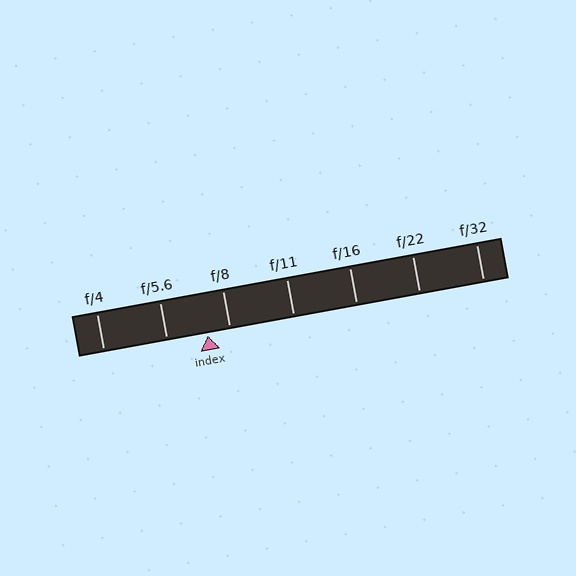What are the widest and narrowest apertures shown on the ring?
The widest aperture shown is f/4 and the narrowest is f/32.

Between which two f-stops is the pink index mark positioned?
The index mark is between f/5.6 and f/8.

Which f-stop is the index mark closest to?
The index mark is closest to f/8.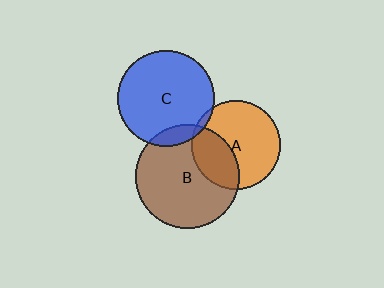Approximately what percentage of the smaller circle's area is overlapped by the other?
Approximately 5%.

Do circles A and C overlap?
Yes.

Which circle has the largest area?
Circle B (brown).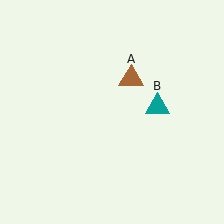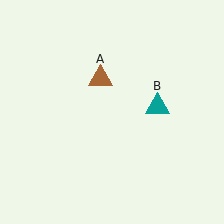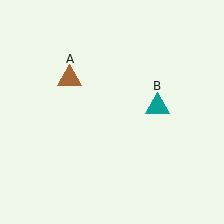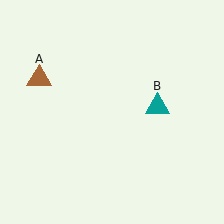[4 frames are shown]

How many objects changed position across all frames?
1 object changed position: brown triangle (object A).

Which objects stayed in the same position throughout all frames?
Teal triangle (object B) remained stationary.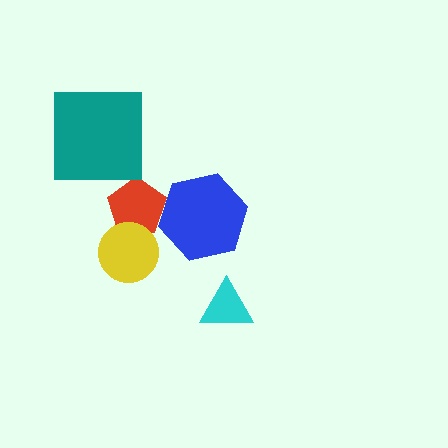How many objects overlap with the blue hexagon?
1 object overlaps with the blue hexagon.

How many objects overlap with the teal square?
0 objects overlap with the teal square.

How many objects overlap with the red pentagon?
2 objects overlap with the red pentagon.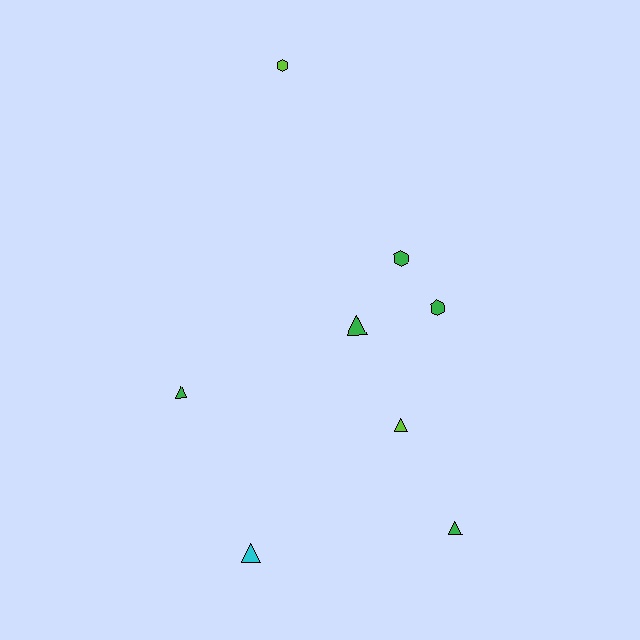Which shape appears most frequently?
Triangle, with 5 objects.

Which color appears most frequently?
Green, with 5 objects.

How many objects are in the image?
There are 8 objects.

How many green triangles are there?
There are 3 green triangles.